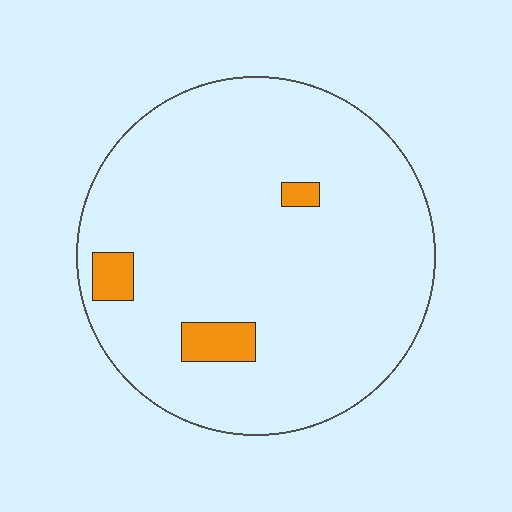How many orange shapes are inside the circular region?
3.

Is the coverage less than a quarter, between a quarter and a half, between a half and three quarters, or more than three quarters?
Less than a quarter.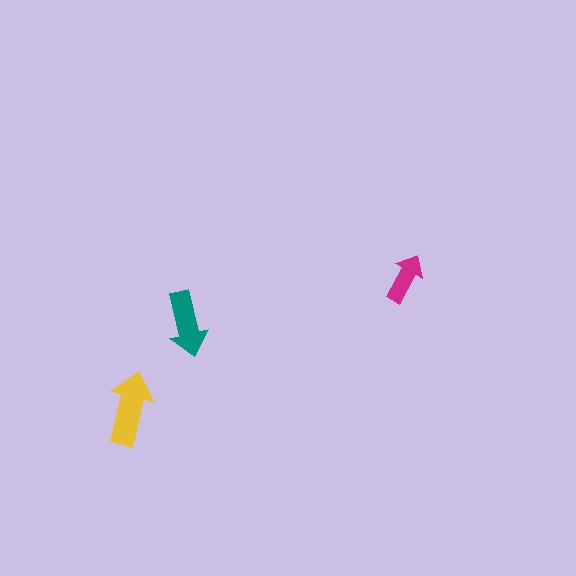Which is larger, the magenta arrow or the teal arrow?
The teal one.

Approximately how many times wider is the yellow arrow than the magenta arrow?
About 1.5 times wider.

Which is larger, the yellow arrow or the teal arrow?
The yellow one.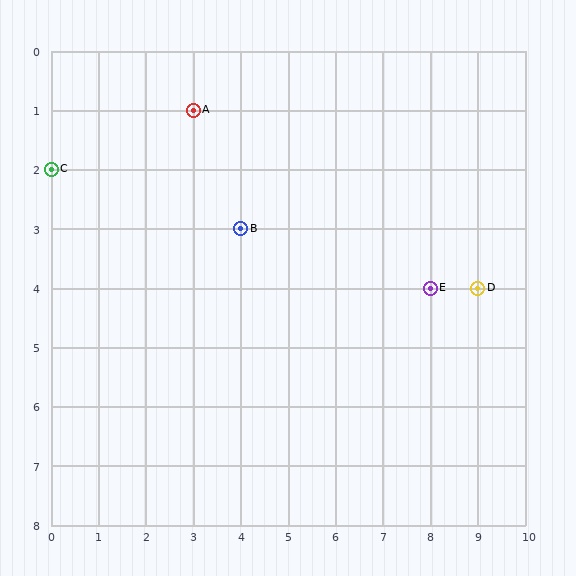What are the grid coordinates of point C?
Point C is at grid coordinates (0, 2).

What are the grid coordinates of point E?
Point E is at grid coordinates (8, 4).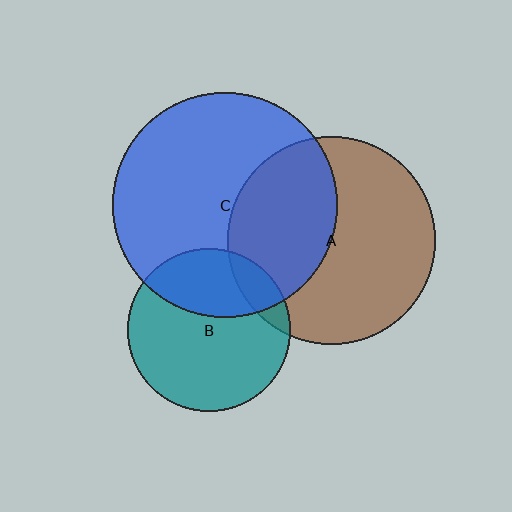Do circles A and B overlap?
Yes.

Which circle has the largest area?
Circle C (blue).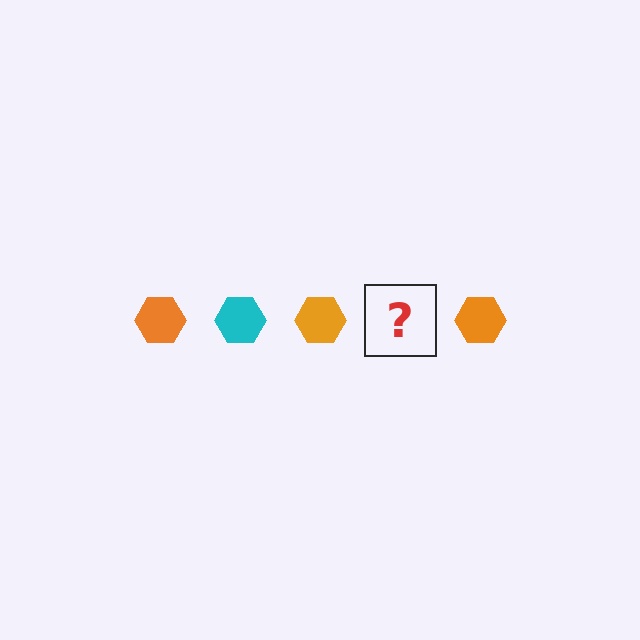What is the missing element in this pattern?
The missing element is a cyan hexagon.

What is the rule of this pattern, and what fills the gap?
The rule is that the pattern cycles through orange, cyan hexagons. The gap should be filled with a cyan hexagon.